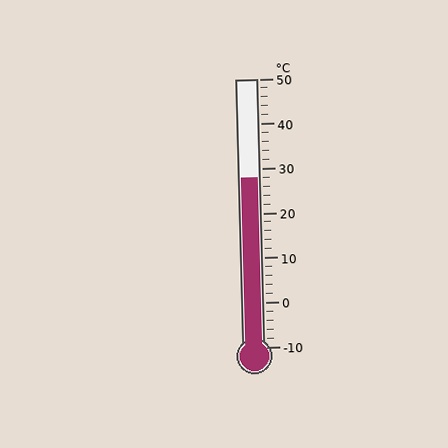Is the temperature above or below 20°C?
The temperature is above 20°C.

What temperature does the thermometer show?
The thermometer shows approximately 28°C.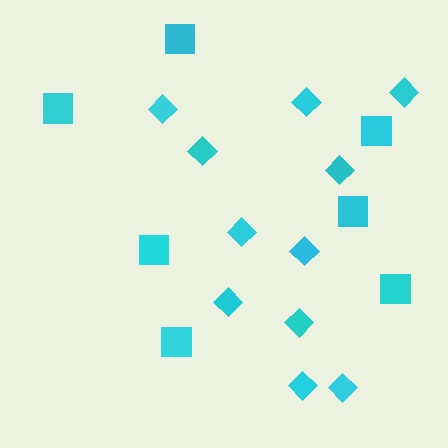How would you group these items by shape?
There are 2 groups: one group of diamonds (11) and one group of squares (7).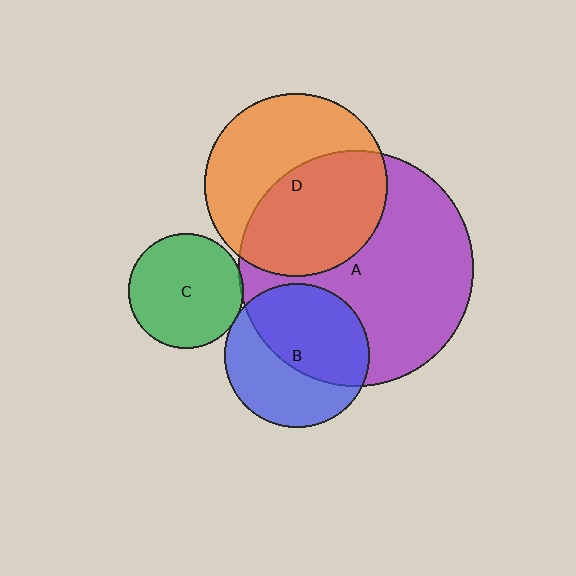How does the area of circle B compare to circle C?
Approximately 1.6 times.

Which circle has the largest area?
Circle A (purple).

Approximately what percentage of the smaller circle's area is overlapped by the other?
Approximately 5%.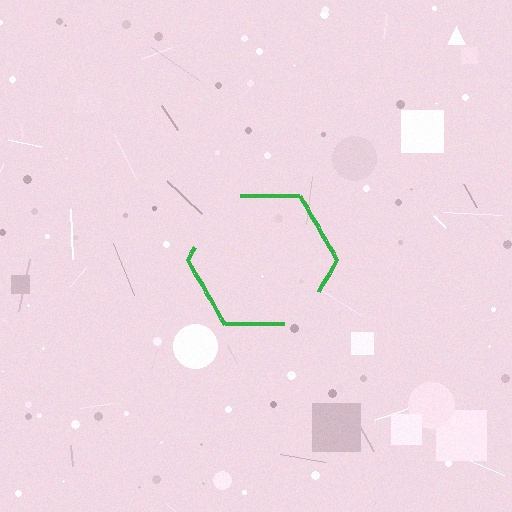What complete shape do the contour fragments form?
The contour fragments form a hexagon.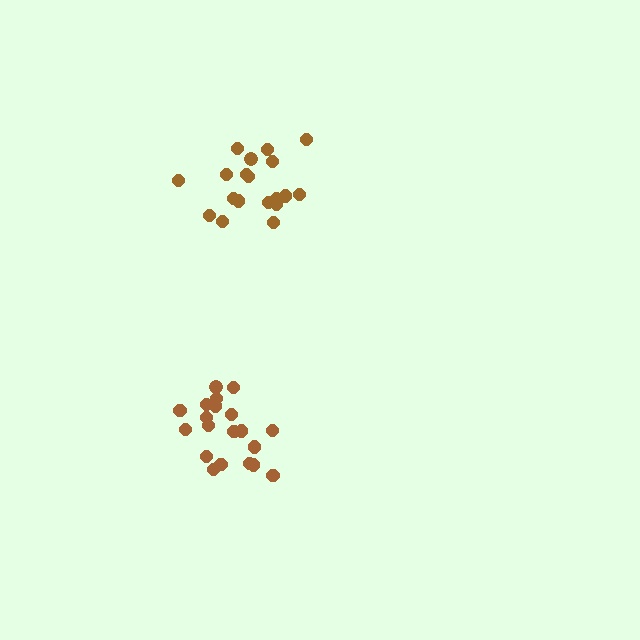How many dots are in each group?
Group 1: 19 dots, Group 2: 20 dots (39 total).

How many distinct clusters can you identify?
There are 2 distinct clusters.